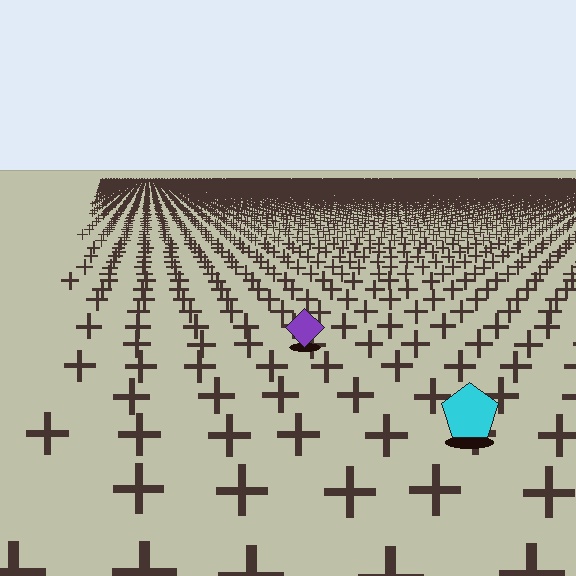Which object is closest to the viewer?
The cyan pentagon is closest. The texture marks near it are larger and more spread out.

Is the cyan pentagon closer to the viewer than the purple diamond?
Yes. The cyan pentagon is closer — you can tell from the texture gradient: the ground texture is coarser near it.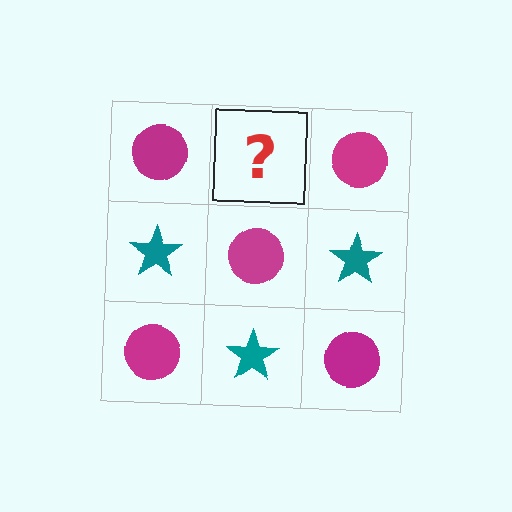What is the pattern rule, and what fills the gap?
The rule is that it alternates magenta circle and teal star in a checkerboard pattern. The gap should be filled with a teal star.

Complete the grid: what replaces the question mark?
The question mark should be replaced with a teal star.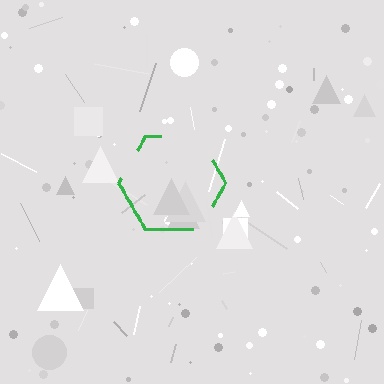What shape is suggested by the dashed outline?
The dashed outline suggests a hexagon.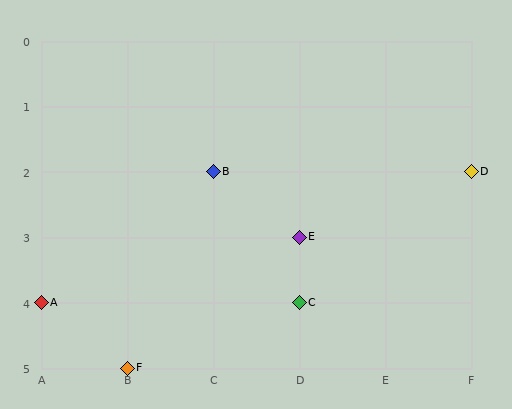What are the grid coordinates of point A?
Point A is at grid coordinates (A, 4).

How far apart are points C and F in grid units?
Points C and F are 2 columns and 1 row apart (about 2.2 grid units diagonally).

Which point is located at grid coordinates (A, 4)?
Point A is at (A, 4).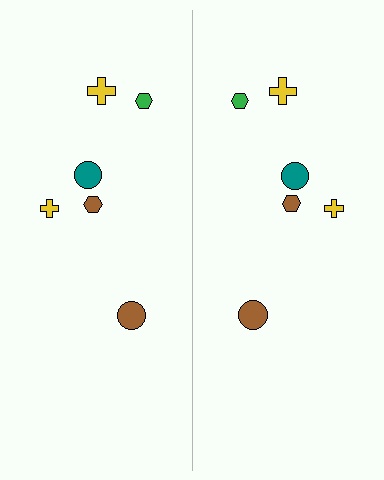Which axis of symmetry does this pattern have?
The pattern has a vertical axis of symmetry running through the center of the image.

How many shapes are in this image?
There are 12 shapes in this image.